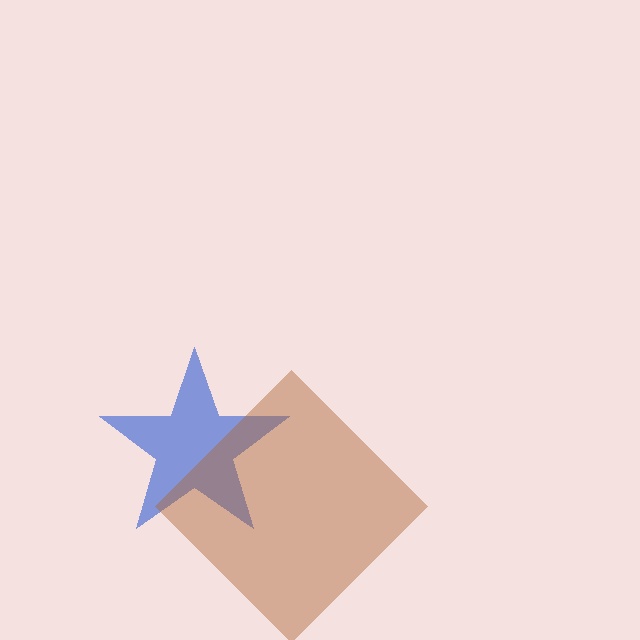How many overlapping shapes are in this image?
There are 2 overlapping shapes in the image.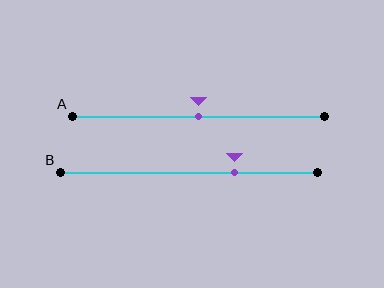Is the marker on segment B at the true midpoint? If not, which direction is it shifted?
No, the marker on segment B is shifted to the right by about 18% of the segment length.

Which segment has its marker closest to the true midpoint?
Segment A has its marker closest to the true midpoint.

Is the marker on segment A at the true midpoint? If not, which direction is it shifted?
Yes, the marker on segment A is at the true midpoint.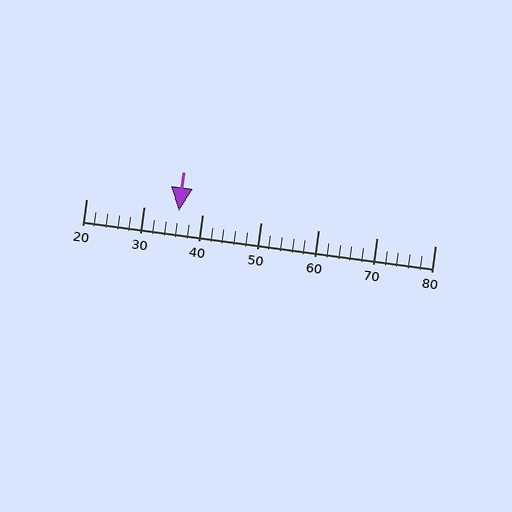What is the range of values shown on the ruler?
The ruler shows values from 20 to 80.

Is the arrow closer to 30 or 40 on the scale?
The arrow is closer to 40.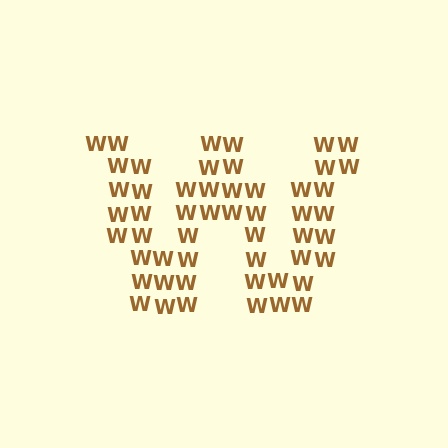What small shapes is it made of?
It is made of small letter W's.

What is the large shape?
The large shape is the letter W.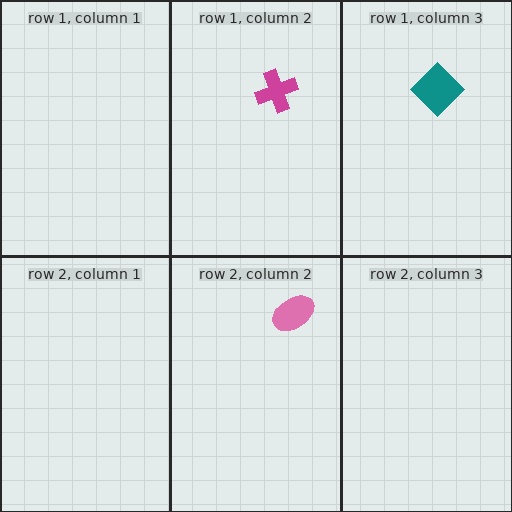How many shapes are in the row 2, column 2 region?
1.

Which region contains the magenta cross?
The row 1, column 2 region.